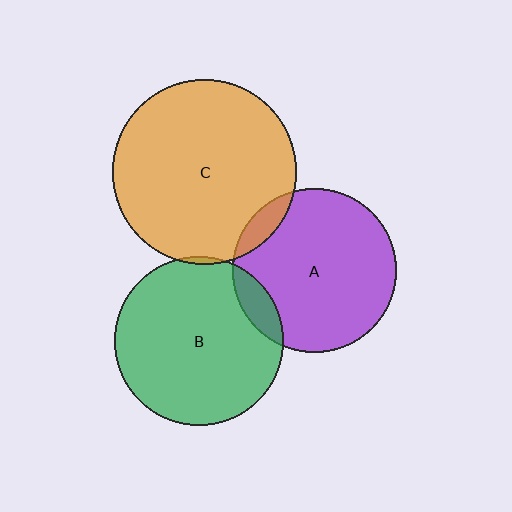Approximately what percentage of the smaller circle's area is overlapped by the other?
Approximately 5%.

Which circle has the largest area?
Circle C (orange).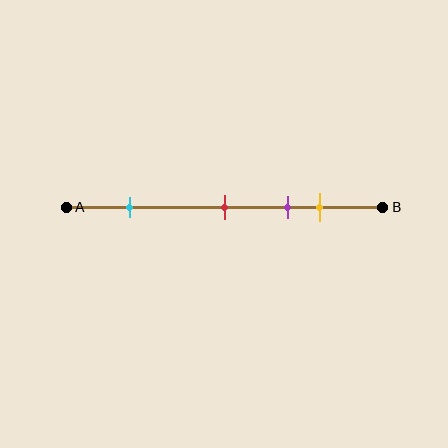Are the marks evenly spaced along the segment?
No, the marks are not evenly spaced.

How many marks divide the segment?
There are 4 marks dividing the segment.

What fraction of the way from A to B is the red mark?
The red mark is approximately 50% (0.5) of the way from A to B.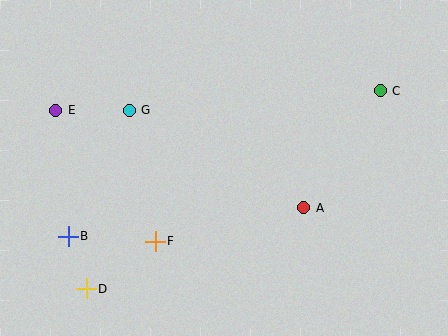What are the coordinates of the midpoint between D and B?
The midpoint between D and B is at (77, 262).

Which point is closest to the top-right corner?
Point C is closest to the top-right corner.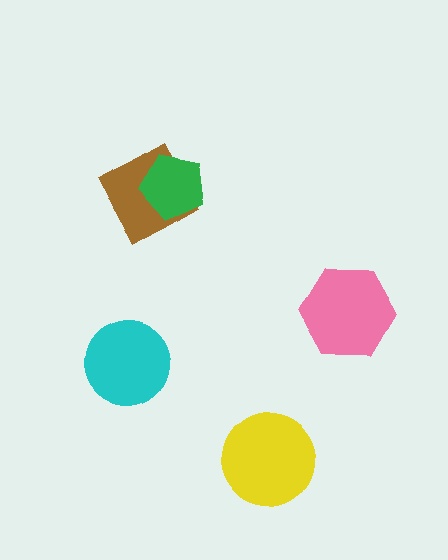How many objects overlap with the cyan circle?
0 objects overlap with the cyan circle.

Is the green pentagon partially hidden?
No, no other shape covers it.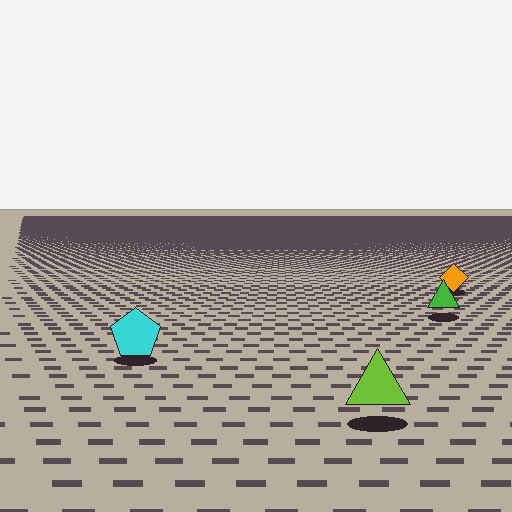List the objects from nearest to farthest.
From nearest to farthest: the lime triangle, the cyan pentagon, the green triangle, the orange diamond.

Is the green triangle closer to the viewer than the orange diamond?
Yes. The green triangle is closer — you can tell from the texture gradient: the ground texture is coarser near it.